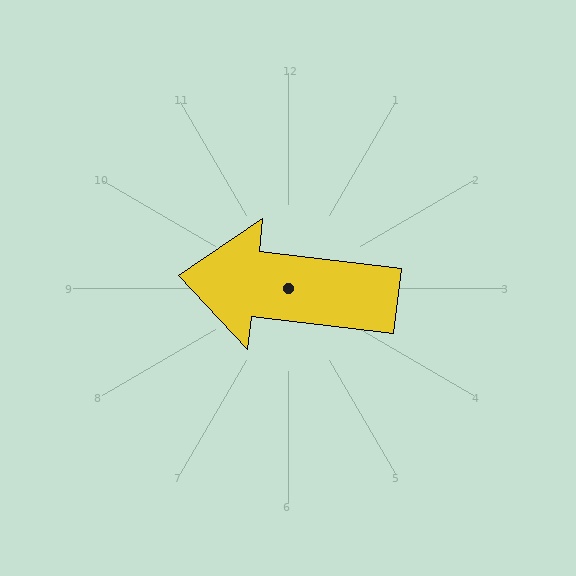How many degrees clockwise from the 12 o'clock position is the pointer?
Approximately 277 degrees.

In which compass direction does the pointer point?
West.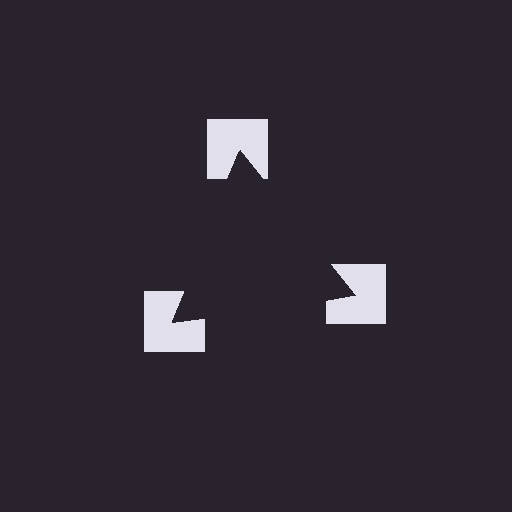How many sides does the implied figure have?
3 sides.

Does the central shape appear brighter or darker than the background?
It typically appears slightly darker than the background, even though no actual brightness change is drawn.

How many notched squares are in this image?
There are 3 — one at each vertex of the illusory triangle.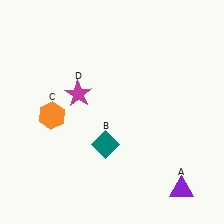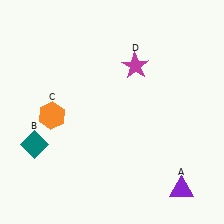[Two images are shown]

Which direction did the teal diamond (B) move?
The teal diamond (B) moved left.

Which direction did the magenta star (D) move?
The magenta star (D) moved right.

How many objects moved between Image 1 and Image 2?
2 objects moved between the two images.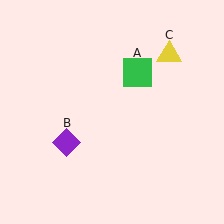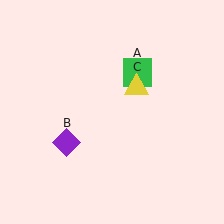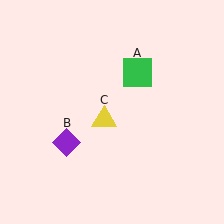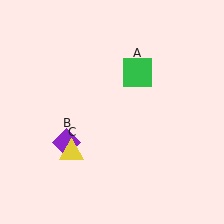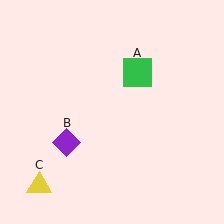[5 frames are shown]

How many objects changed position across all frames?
1 object changed position: yellow triangle (object C).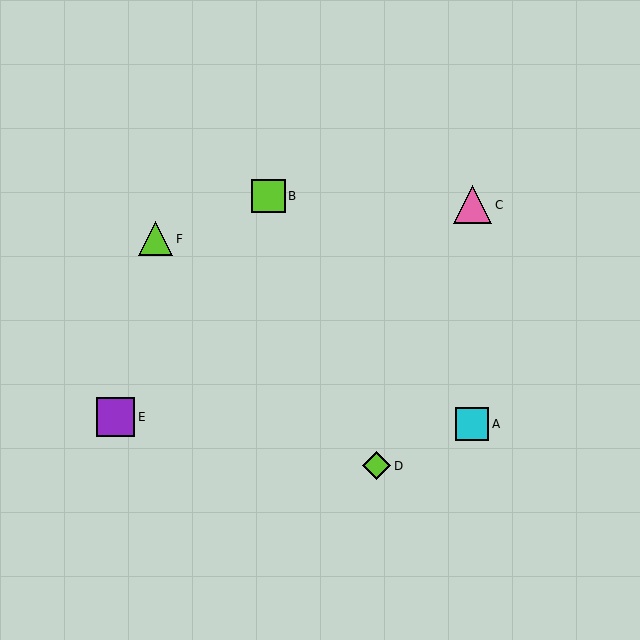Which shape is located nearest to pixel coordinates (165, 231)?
The lime triangle (labeled F) at (156, 239) is nearest to that location.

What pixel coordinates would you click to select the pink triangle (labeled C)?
Click at (472, 205) to select the pink triangle C.